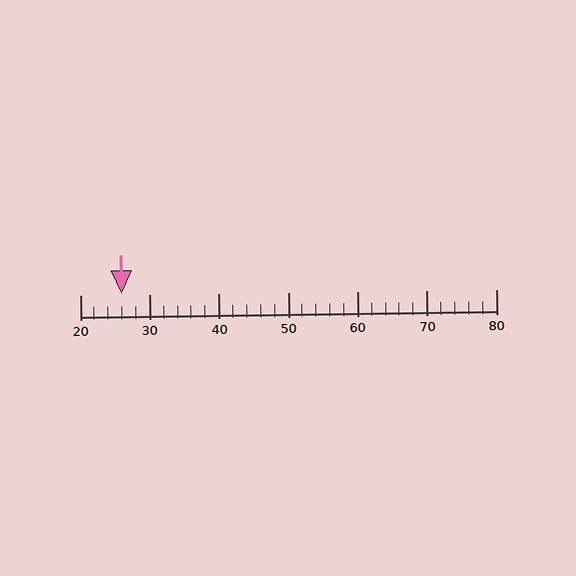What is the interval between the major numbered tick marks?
The major tick marks are spaced 10 units apart.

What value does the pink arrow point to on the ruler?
The pink arrow points to approximately 26.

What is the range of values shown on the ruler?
The ruler shows values from 20 to 80.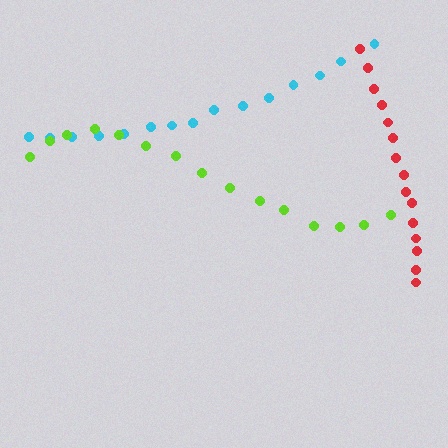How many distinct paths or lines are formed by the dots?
There are 3 distinct paths.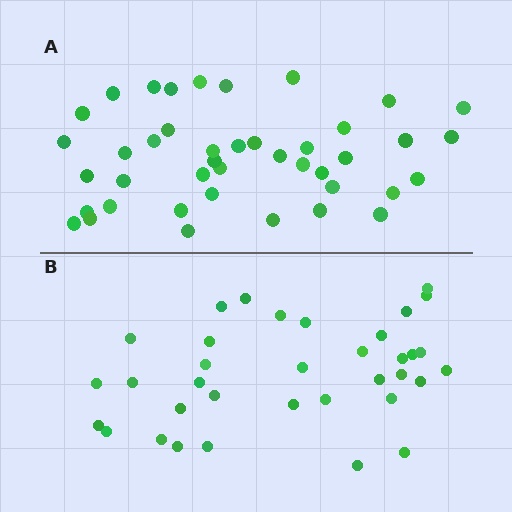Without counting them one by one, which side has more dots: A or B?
Region A (the top region) has more dots.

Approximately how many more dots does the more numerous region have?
Region A has roughly 8 or so more dots than region B.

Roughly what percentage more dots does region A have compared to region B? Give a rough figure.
About 20% more.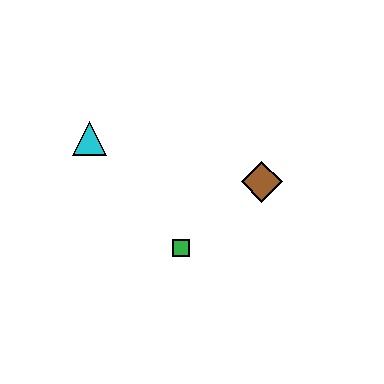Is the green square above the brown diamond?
No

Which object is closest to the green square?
The brown diamond is closest to the green square.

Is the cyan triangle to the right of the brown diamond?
No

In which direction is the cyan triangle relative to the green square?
The cyan triangle is above the green square.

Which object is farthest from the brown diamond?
The cyan triangle is farthest from the brown diamond.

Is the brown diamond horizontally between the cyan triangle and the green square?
No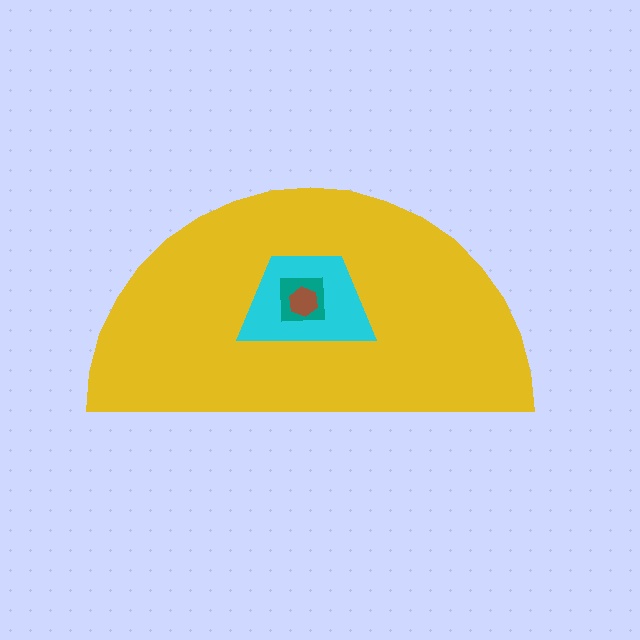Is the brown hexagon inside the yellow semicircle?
Yes.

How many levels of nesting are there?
4.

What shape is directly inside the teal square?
The brown hexagon.